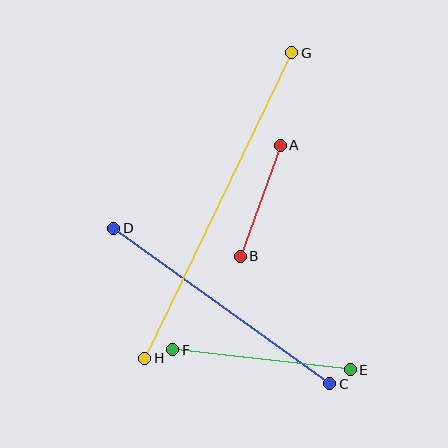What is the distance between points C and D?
The distance is approximately 266 pixels.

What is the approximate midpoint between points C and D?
The midpoint is at approximately (222, 306) pixels.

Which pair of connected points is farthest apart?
Points G and H are farthest apart.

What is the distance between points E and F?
The distance is approximately 179 pixels.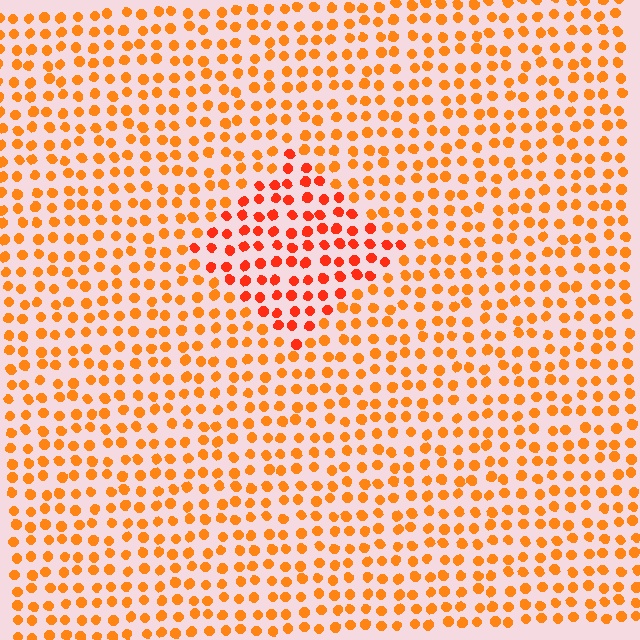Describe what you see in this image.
The image is filled with small orange elements in a uniform arrangement. A diamond-shaped region is visible where the elements are tinted to a slightly different hue, forming a subtle color boundary.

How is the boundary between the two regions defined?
The boundary is defined purely by a slight shift in hue (about 23 degrees). Spacing, size, and orientation are identical on both sides.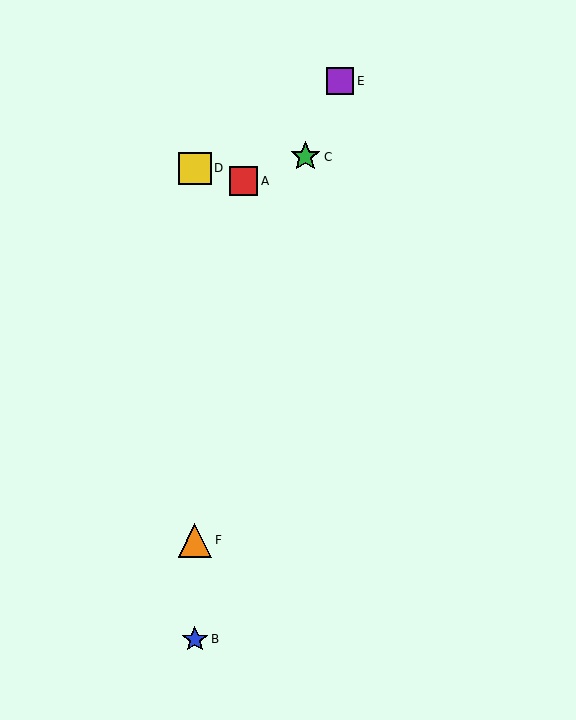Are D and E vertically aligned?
No, D is at x≈195 and E is at x≈340.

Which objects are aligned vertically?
Objects B, D, F are aligned vertically.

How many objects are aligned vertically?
3 objects (B, D, F) are aligned vertically.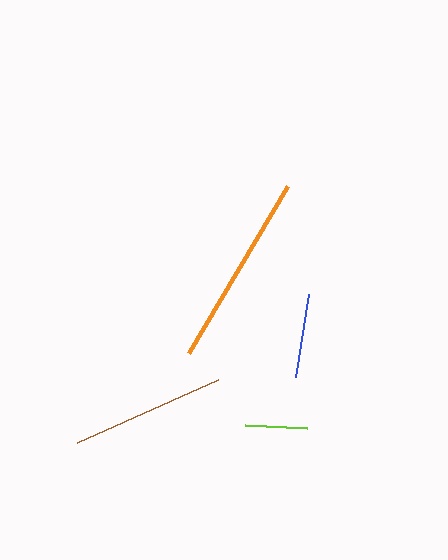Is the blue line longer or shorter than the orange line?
The orange line is longer than the blue line.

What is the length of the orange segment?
The orange segment is approximately 194 pixels long.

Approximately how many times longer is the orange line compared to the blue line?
The orange line is approximately 2.3 times the length of the blue line.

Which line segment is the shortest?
The lime line is the shortest at approximately 61 pixels.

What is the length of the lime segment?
The lime segment is approximately 61 pixels long.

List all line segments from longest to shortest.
From longest to shortest: orange, brown, blue, lime.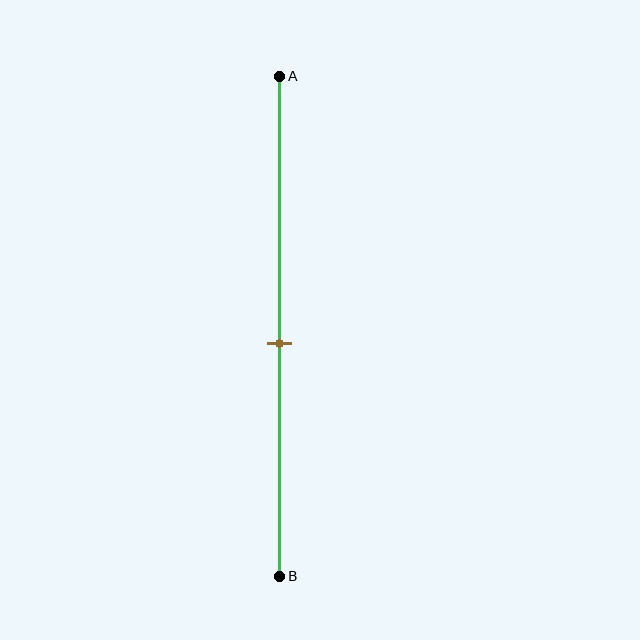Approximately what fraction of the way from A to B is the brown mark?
The brown mark is approximately 55% of the way from A to B.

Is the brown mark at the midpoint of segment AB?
No, the mark is at about 55% from A, not at the 50% midpoint.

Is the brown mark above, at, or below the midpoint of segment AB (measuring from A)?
The brown mark is below the midpoint of segment AB.